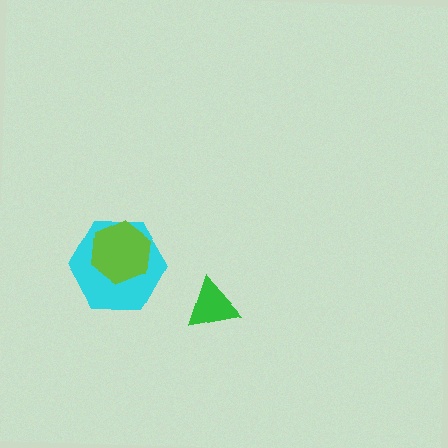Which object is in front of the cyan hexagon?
The lime hexagon is in front of the cyan hexagon.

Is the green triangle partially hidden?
No, no other shape covers it.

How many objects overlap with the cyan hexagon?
1 object overlaps with the cyan hexagon.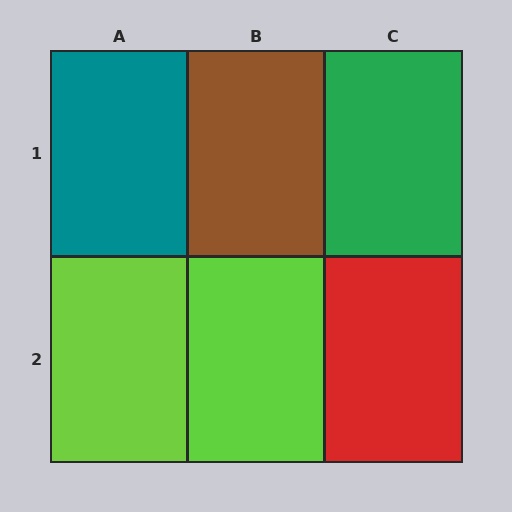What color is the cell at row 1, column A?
Teal.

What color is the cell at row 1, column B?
Brown.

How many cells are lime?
2 cells are lime.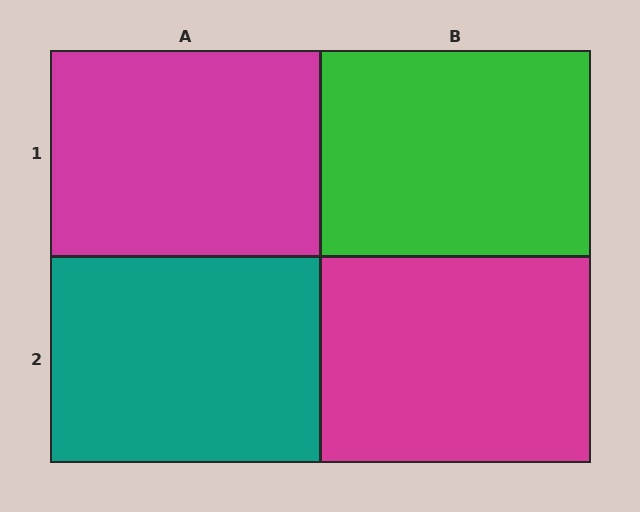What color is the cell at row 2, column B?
Magenta.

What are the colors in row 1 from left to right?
Magenta, green.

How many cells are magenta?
2 cells are magenta.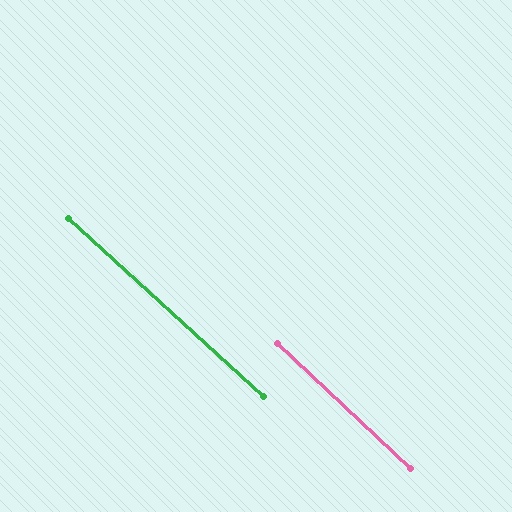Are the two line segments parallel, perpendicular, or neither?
Parallel — their directions differ by only 0.7°.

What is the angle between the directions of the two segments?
Approximately 1 degree.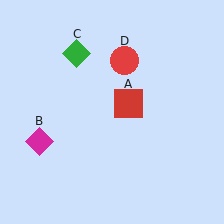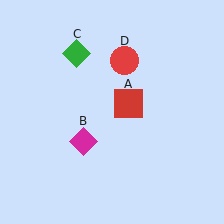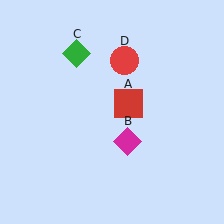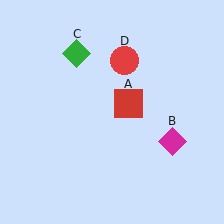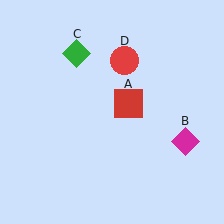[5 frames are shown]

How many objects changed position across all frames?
1 object changed position: magenta diamond (object B).